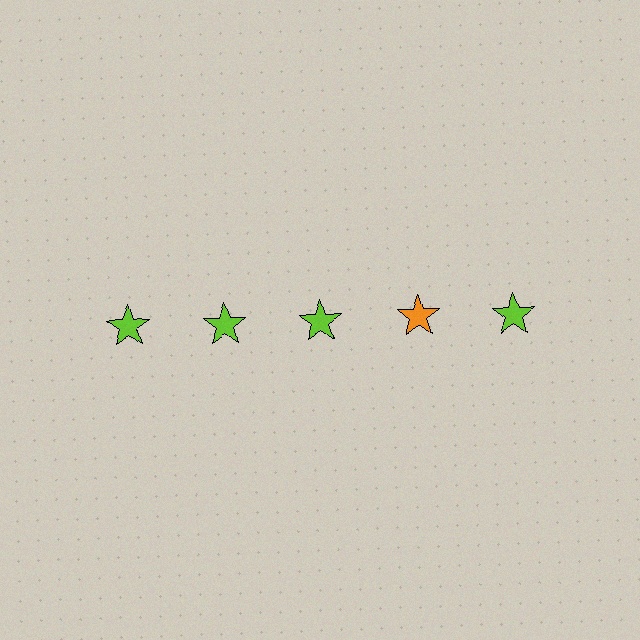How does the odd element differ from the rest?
It has a different color: orange instead of lime.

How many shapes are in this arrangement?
There are 5 shapes arranged in a grid pattern.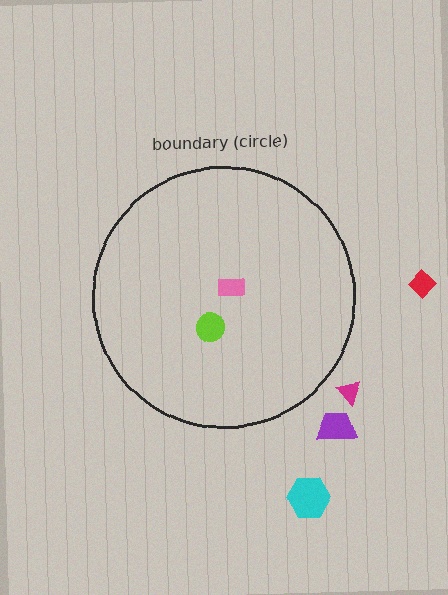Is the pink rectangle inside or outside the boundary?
Inside.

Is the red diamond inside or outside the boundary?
Outside.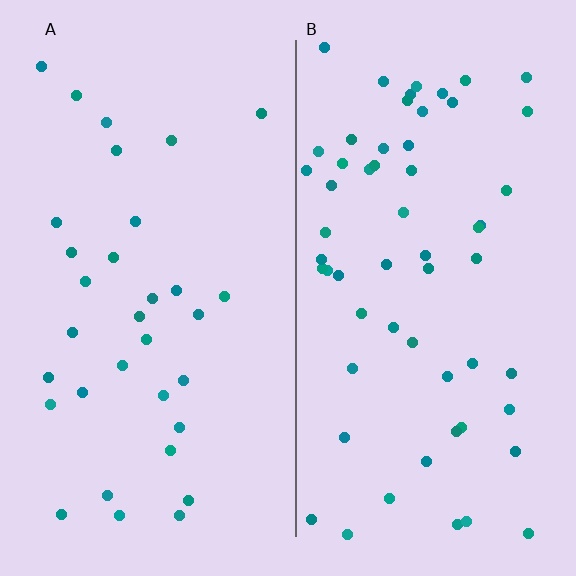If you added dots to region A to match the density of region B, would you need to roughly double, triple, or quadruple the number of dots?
Approximately double.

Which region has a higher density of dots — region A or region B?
B (the right).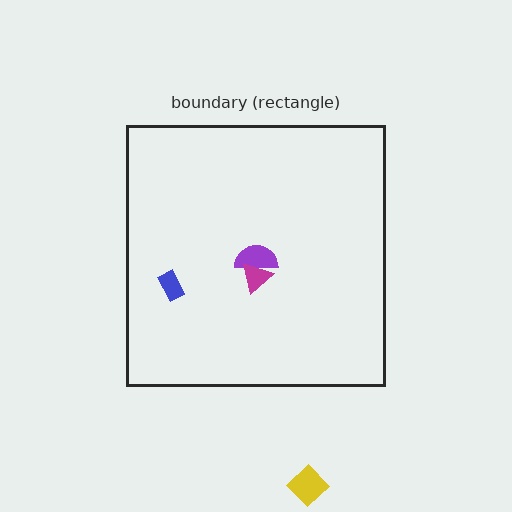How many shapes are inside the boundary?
3 inside, 1 outside.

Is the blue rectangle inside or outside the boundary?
Inside.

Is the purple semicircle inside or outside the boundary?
Inside.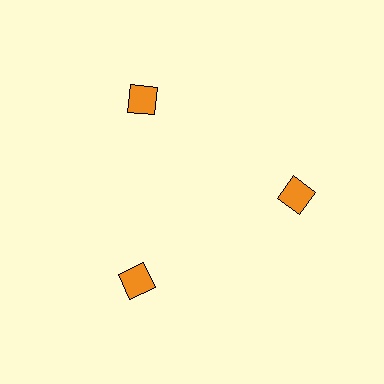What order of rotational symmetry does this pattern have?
This pattern has 3-fold rotational symmetry.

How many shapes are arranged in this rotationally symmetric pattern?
There are 3 shapes, arranged in 3 groups of 1.